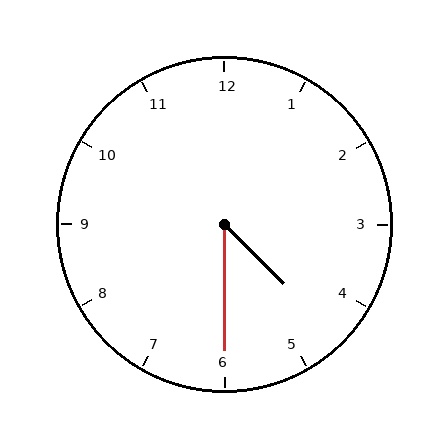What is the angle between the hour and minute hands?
Approximately 45 degrees.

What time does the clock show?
4:30.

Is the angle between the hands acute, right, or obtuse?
It is acute.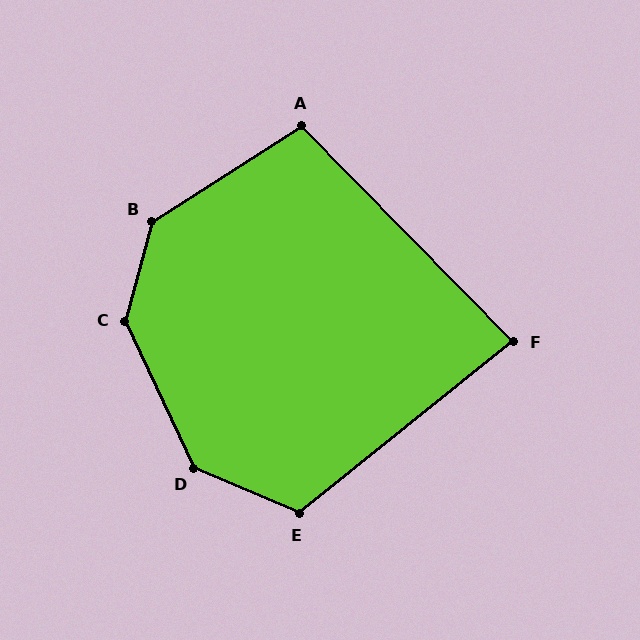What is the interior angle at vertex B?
Approximately 138 degrees (obtuse).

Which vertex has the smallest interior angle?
F, at approximately 84 degrees.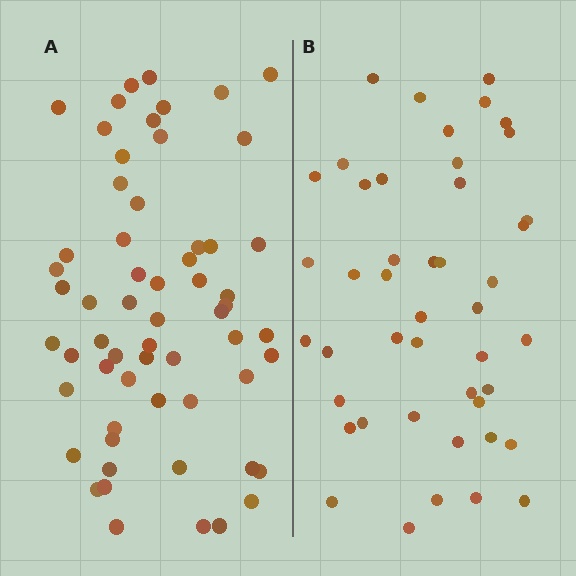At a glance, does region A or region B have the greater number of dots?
Region A (the left region) has more dots.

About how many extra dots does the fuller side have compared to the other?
Region A has approximately 15 more dots than region B.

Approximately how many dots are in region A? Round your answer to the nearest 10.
About 60 dots.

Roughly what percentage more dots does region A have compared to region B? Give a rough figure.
About 35% more.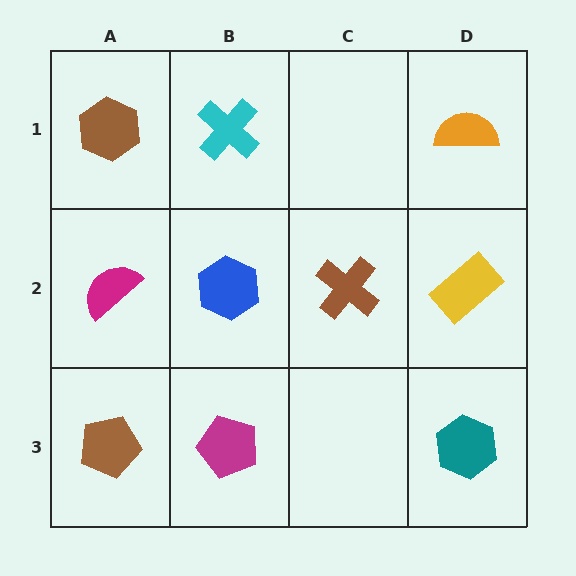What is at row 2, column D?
A yellow rectangle.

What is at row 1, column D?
An orange semicircle.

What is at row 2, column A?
A magenta semicircle.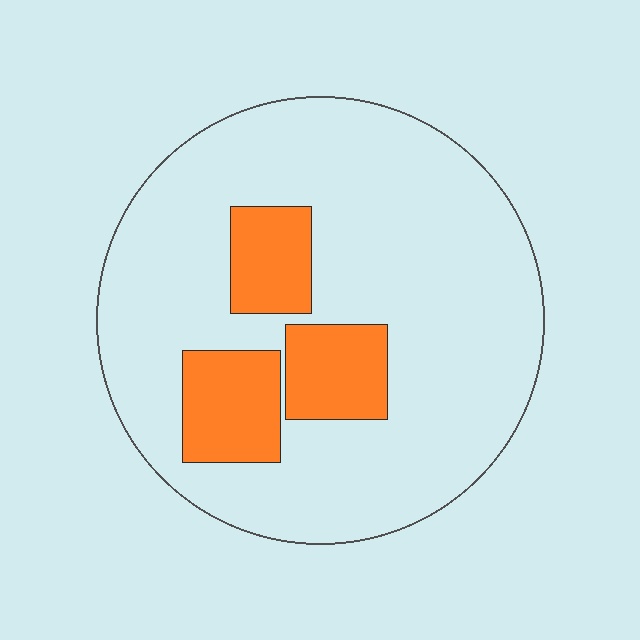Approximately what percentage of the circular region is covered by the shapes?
Approximately 20%.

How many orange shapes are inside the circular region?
3.